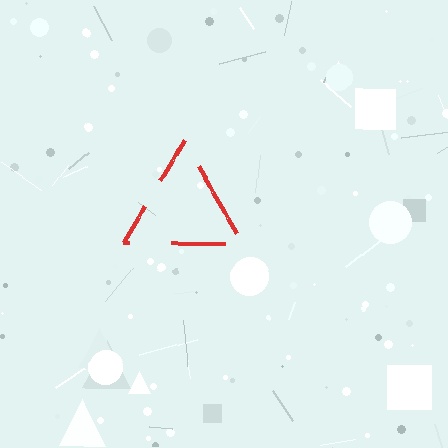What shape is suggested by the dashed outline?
The dashed outline suggests a triangle.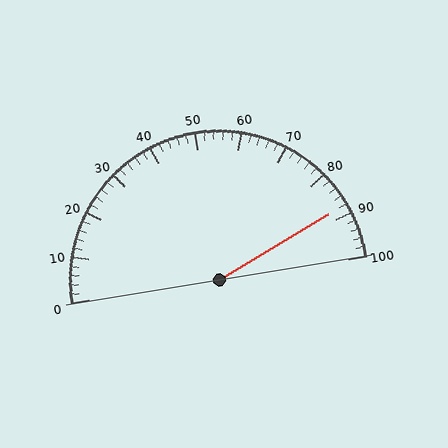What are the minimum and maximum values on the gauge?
The gauge ranges from 0 to 100.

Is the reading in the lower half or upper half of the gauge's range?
The reading is in the upper half of the range (0 to 100).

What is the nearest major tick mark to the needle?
The nearest major tick mark is 90.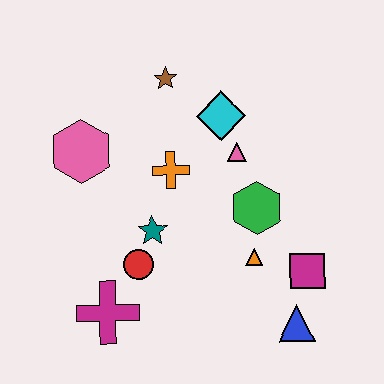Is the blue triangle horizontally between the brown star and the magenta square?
Yes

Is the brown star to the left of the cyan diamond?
Yes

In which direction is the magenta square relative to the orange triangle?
The magenta square is to the right of the orange triangle.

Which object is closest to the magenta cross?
The red circle is closest to the magenta cross.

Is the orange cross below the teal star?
No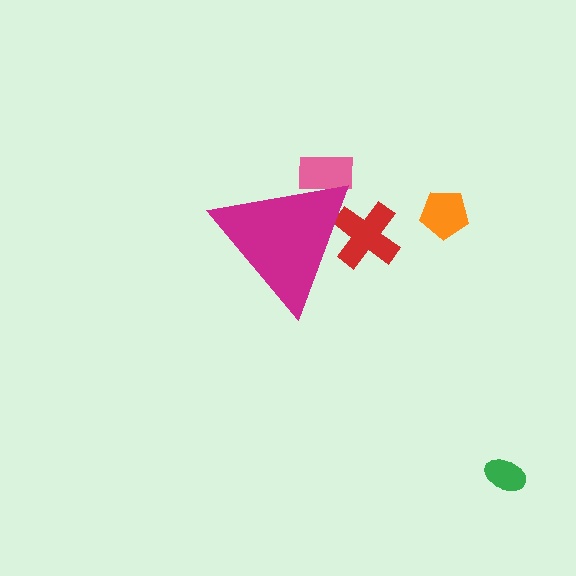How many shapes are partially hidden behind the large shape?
2 shapes are partially hidden.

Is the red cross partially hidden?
Yes, the red cross is partially hidden behind the magenta triangle.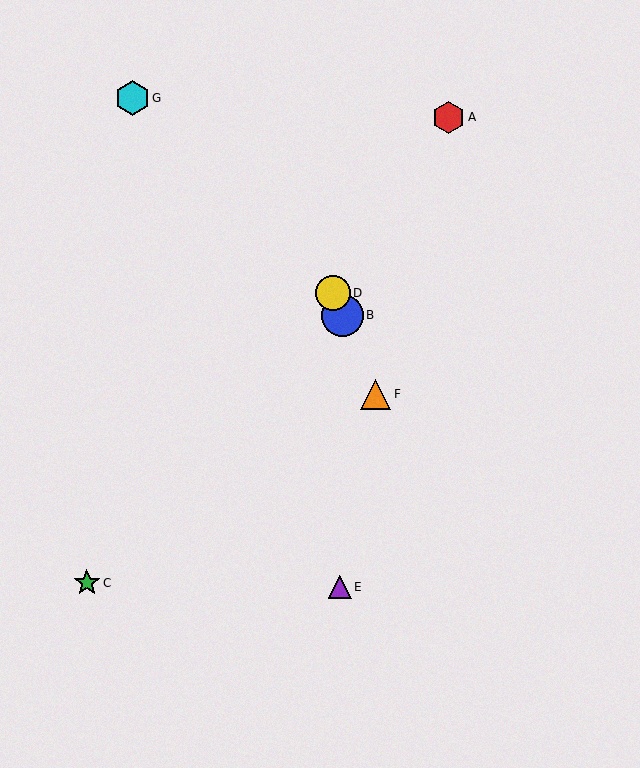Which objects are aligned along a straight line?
Objects B, D, F are aligned along a straight line.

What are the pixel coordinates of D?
Object D is at (333, 293).